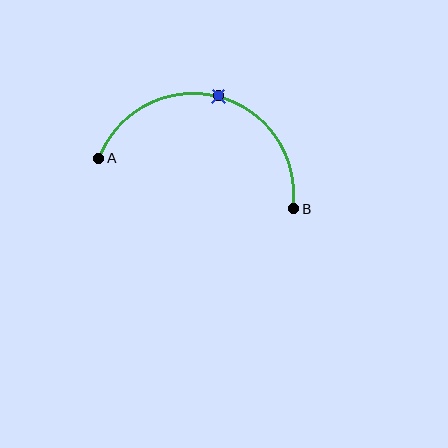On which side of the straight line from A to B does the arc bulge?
The arc bulges above the straight line connecting A and B.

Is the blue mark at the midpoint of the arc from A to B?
Yes. The blue mark lies on the arc at equal arc-length from both A and B — it is the arc midpoint.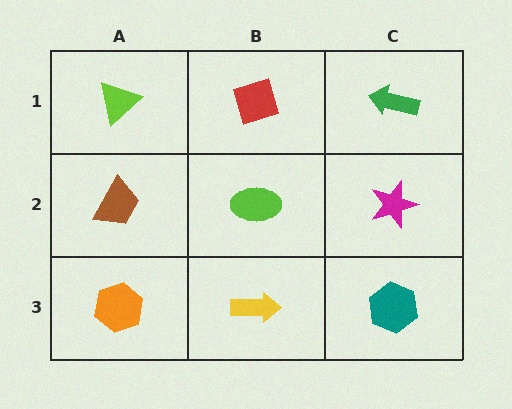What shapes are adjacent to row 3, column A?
A brown trapezoid (row 2, column A), a yellow arrow (row 3, column B).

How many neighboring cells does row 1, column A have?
2.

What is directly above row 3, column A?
A brown trapezoid.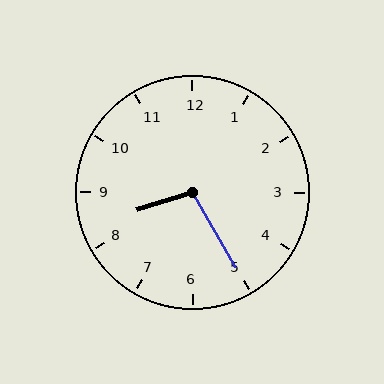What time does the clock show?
8:25.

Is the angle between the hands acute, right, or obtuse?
It is obtuse.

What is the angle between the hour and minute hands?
Approximately 102 degrees.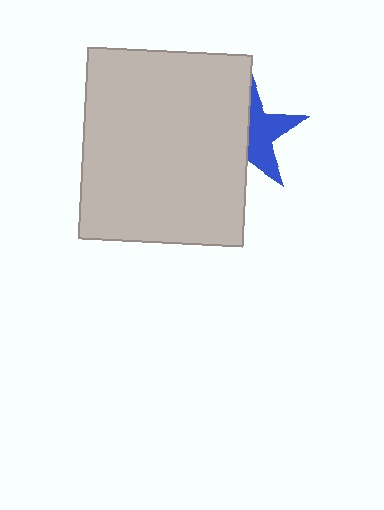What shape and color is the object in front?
The object in front is a light gray rectangle.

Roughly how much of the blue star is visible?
About half of it is visible (roughly 46%).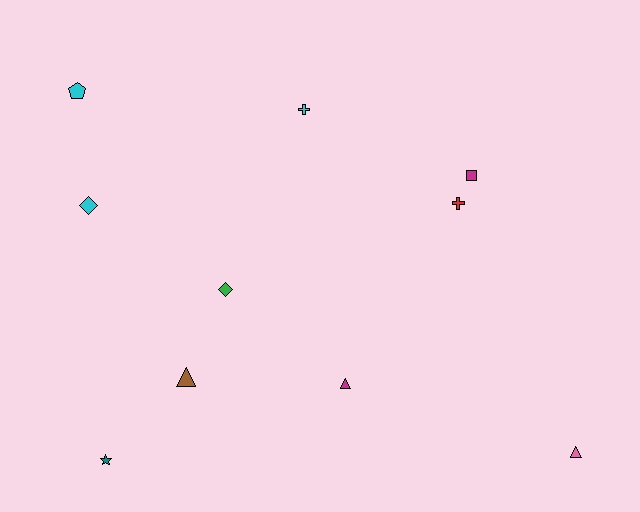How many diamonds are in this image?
There are 2 diamonds.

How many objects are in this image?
There are 10 objects.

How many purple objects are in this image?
There are no purple objects.